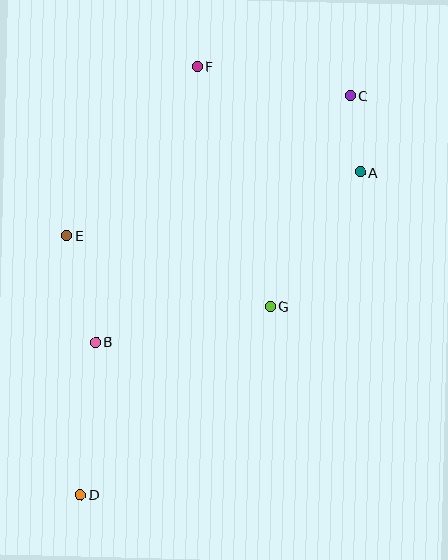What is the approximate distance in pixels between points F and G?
The distance between F and G is approximately 250 pixels.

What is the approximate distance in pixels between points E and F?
The distance between E and F is approximately 214 pixels.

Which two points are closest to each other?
Points A and C are closest to each other.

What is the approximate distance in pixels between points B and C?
The distance between B and C is approximately 354 pixels.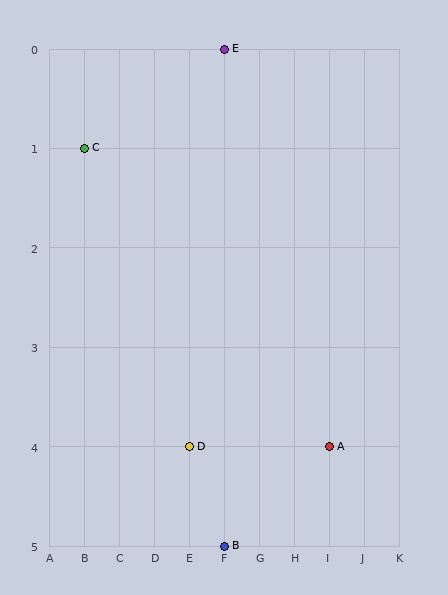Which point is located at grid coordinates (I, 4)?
Point A is at (I, 4).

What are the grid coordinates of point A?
Point A is at grid coordinates (I, 4).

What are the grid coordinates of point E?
Point E is at grid coordinates (F, 0).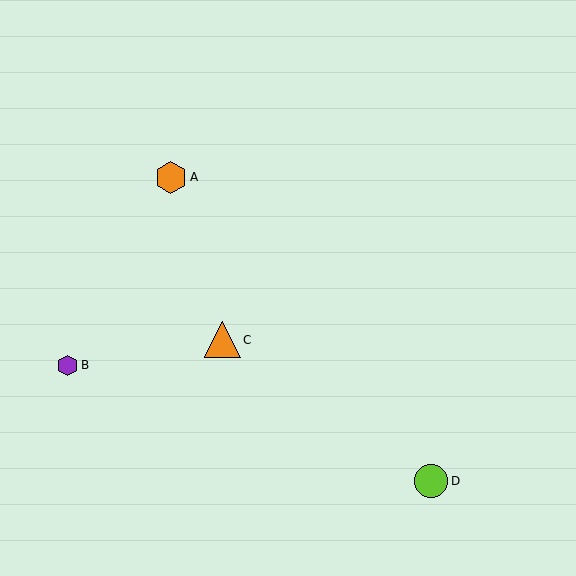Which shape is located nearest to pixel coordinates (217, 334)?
The orange triangle (labeled C) at (222, 340) is nearest to that location.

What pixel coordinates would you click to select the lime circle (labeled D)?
Click at (431, 481) to select the lime circle D.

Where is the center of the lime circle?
The center of the lime circle is at (431, 481).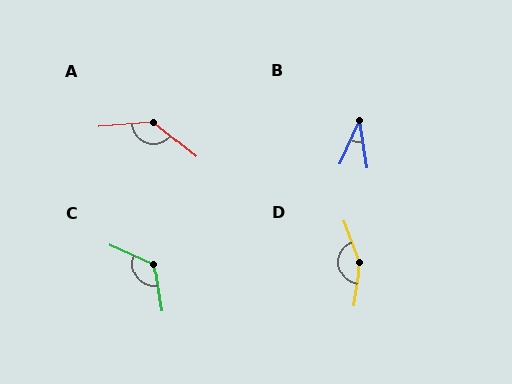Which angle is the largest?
D, at approximately 151 degrees.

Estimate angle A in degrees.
Approximately 136 degrees.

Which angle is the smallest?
B, at approximately 33 degrees.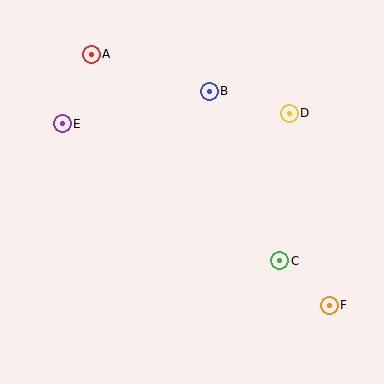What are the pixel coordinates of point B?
Point B is at (209, 91).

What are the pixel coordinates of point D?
Point D is at (289, 113).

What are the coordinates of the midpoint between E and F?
The midpoint between E and F is at (196, 215).